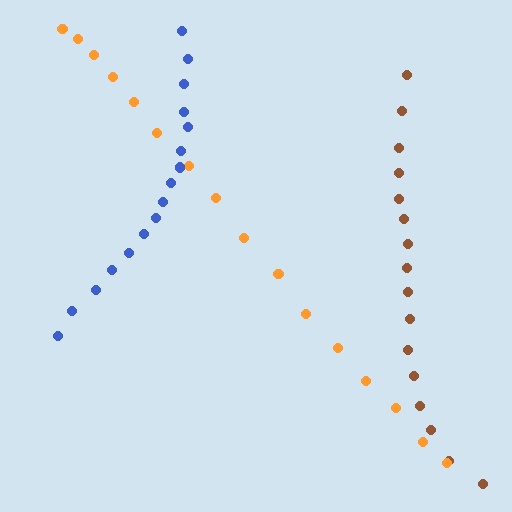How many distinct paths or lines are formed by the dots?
There are 3 distinct paths.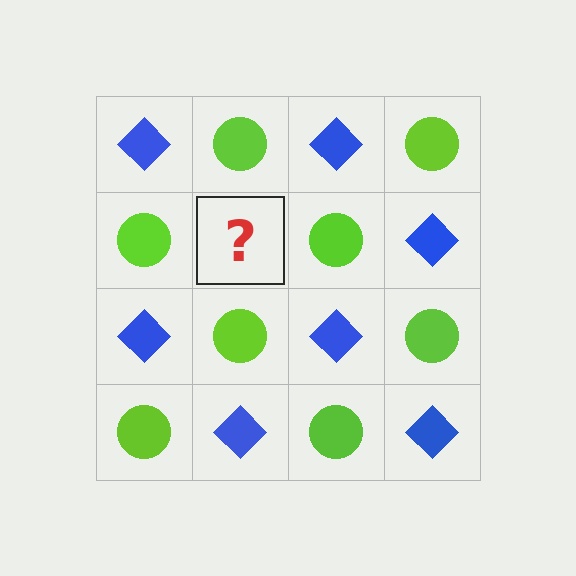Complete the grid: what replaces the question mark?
The question mark should be replaced with a blue diamond.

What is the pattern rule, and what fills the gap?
The rule is that it alternates blue diamond and lime circle in a checkerboard pattern. The gap should be filled with a blue diamond.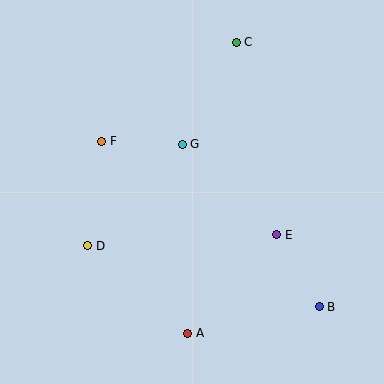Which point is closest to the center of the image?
Point G at (182, 144) is closest to the center.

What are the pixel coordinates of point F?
Point F is at (102, 141).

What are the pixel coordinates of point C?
Point C is at (236, 42).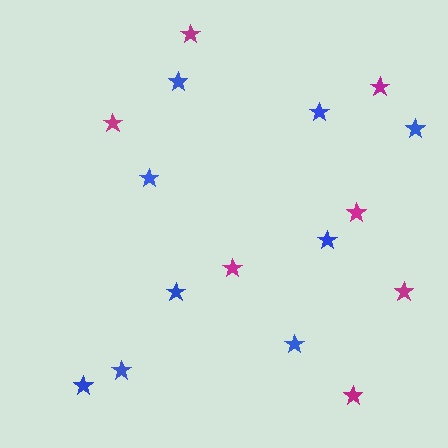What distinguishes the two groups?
There are 2 groups: one group of magenta stars (7) and one group of blue stars (9).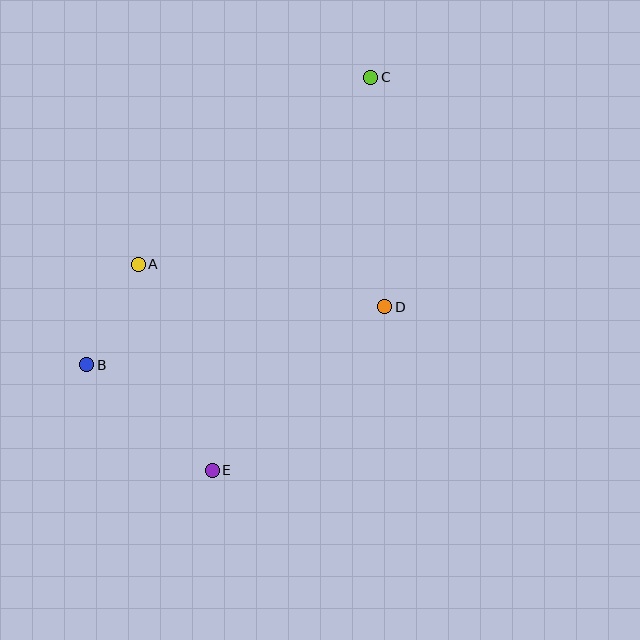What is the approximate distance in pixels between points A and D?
The distance between A and D is approximately 250 pixels.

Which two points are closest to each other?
Points A and B are closest to each other.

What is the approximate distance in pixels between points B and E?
The distance between B and E is approximately 164 pixels.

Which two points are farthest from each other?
Points C and E are farthest from each other.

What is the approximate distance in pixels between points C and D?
The distance between C and D is approximately 230 pixels.